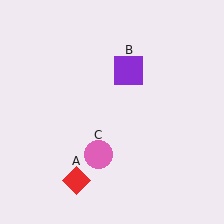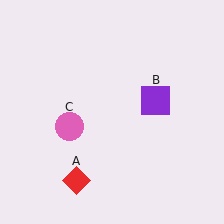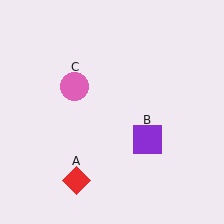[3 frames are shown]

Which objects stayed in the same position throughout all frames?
Red diamond (object A) remained stationary.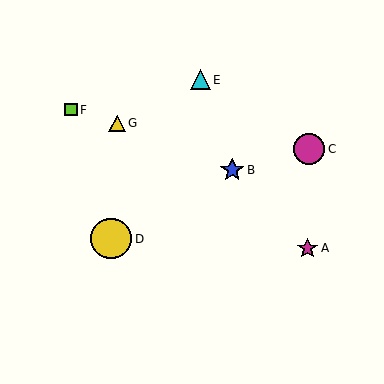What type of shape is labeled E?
Shape E is a cyan triangle.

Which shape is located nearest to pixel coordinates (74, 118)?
The lime square (labeled F) at (71, 110) is nearest to that location.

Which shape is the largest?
The yellow circle (labeled D) is the largest.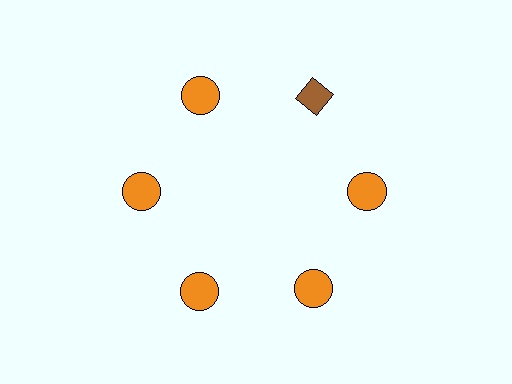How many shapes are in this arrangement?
There are 6 shapes arranged in a ring pattern.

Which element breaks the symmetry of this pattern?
The brown diamond at roughly the 1 o'clock position breaks the symmetry. All other shapes are orange circles.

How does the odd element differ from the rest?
It differs in both color (brown instead of orange) and shape (diamond instead of circle).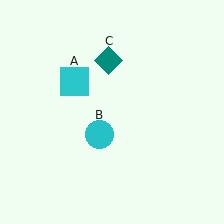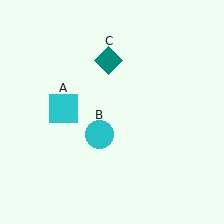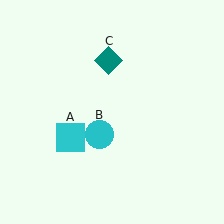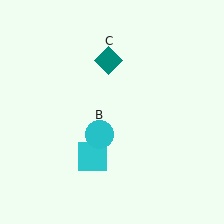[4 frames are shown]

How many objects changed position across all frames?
1 object changed position: cyan square (object A).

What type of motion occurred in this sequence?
The cyan square (object A) rotated counterclockwise around the center of the scene.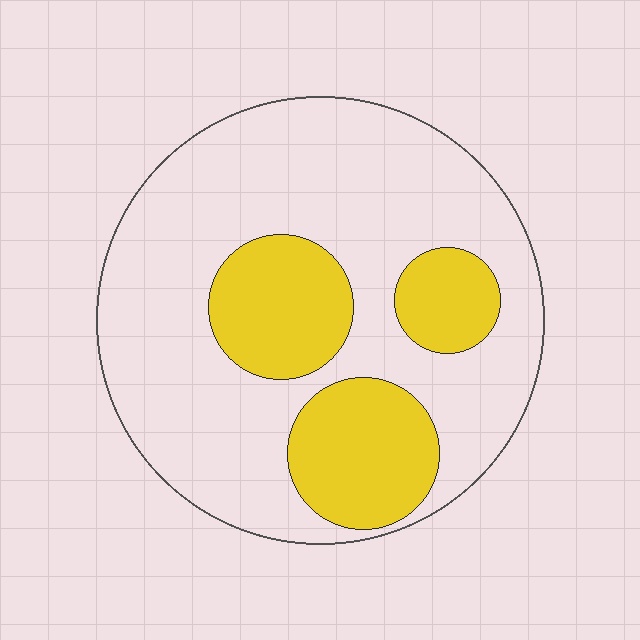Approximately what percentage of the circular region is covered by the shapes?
Approximately 30%.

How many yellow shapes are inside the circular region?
3.